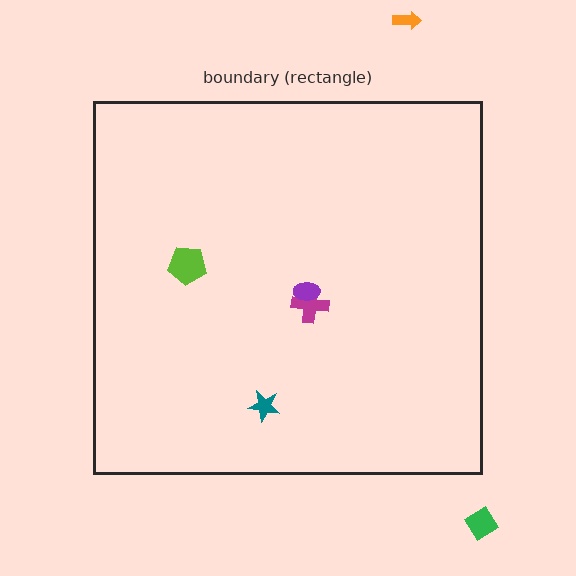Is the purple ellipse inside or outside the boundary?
Inside.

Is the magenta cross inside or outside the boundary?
Inside.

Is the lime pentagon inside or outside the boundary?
Inside.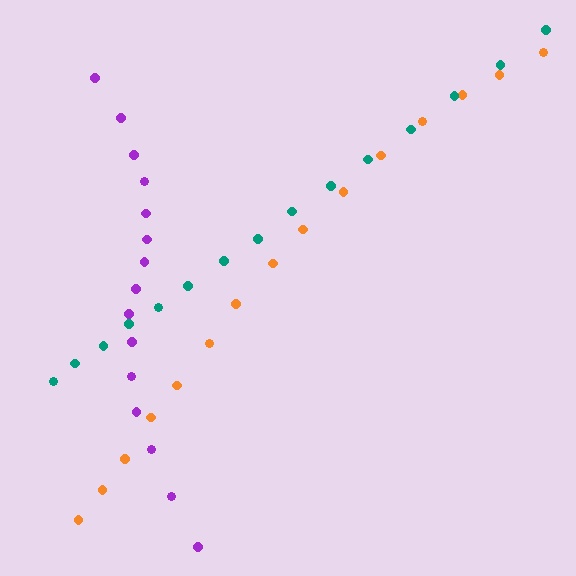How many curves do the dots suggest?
There are 3 distinct paths.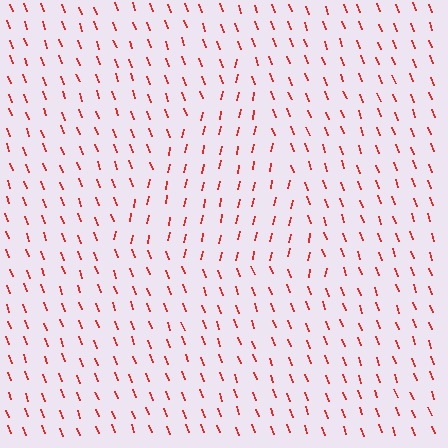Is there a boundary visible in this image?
Yes, there is a texture boundary formed by a change in line orientation.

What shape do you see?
I see a triangle.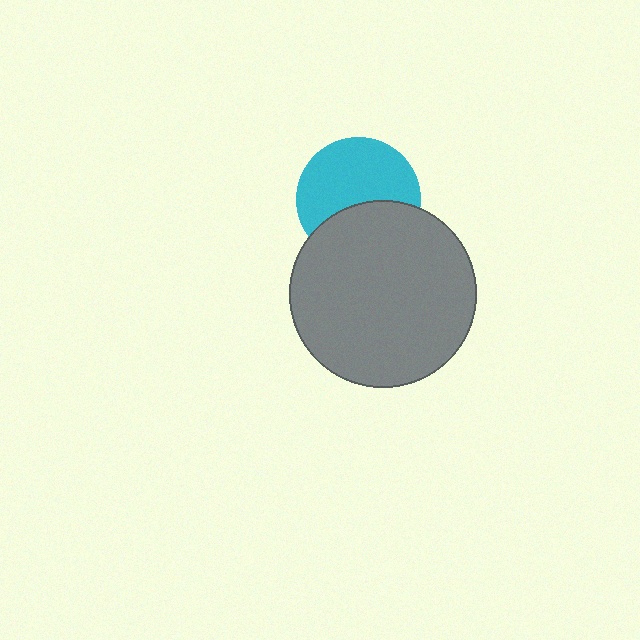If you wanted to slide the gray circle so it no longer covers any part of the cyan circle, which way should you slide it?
Slide it down — that is the most direct way to separate the two shapes.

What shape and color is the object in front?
The object in front is a gray circle.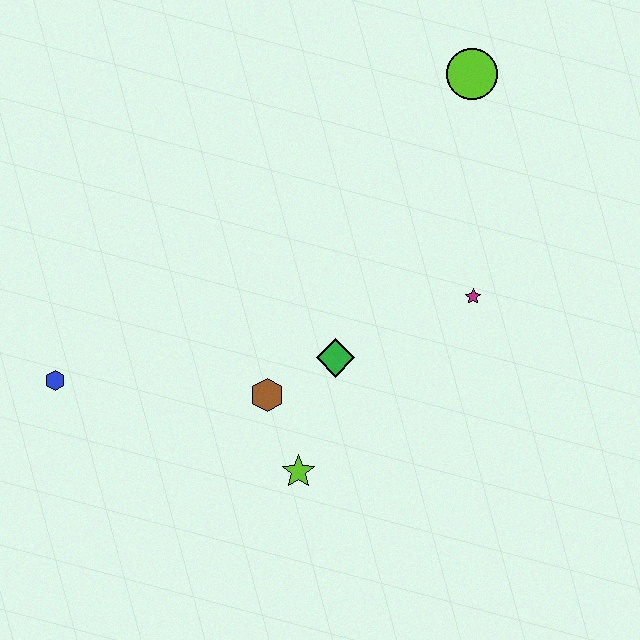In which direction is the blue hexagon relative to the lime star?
The blue hexagon is to the left of the lime star.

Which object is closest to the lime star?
The brown hexagon is closest to the lime star.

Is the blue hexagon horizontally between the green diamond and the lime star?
No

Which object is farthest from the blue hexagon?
The lime circle is farthest from the blue hexagon.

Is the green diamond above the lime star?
Yes